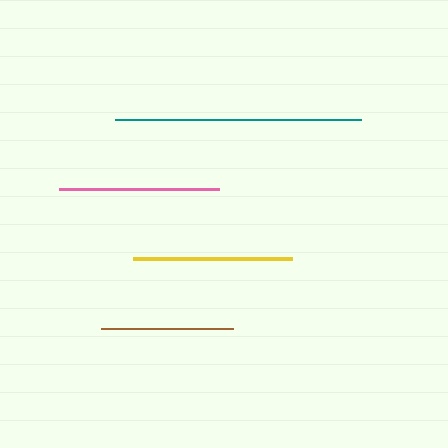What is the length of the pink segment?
The pink segment is approximately 159 pixels long.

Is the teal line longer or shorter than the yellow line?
The teal line is longer than the yellow line.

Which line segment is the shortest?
The brown line is the shortest at approximately 133 pixels.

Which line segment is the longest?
The teal line is the longest at approximately 246 pixels.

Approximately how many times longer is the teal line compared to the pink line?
The teal line is approximately 1.5 times the length of the pink line.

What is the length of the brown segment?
The brown segment is approximately 133 pixels long.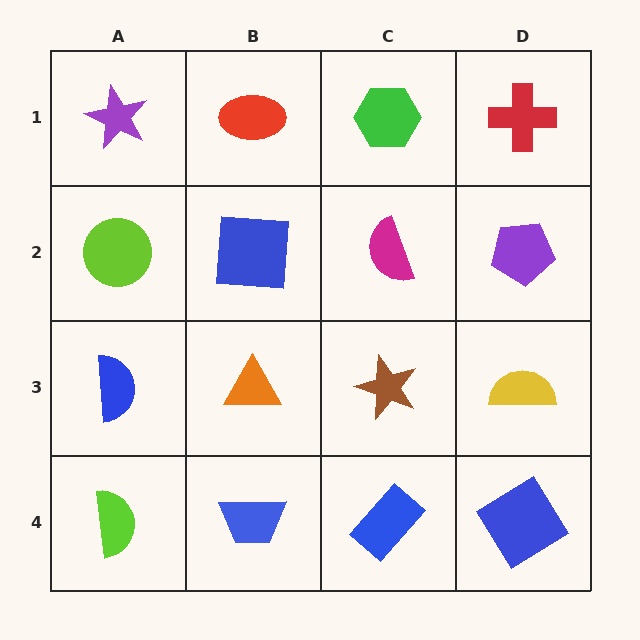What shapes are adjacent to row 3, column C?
A magenta semicircle (row 2, column C), a blue rectangle (row 4, column C), an orange triangle (row 3, column B), a yellow semicircle (row 3, column D).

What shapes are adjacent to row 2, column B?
A red ellipse (row 1, column B), an orange triangle (row 3, column B), a lime circle (row 2, column A), a magenta semicircle (row 2, column C).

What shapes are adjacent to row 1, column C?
A magenta semicircle (row 2, column C), a red ellipse (row 1, column B), a red cross (row 1, column D).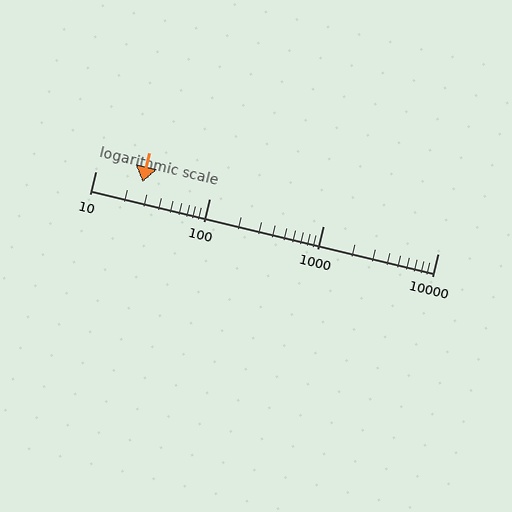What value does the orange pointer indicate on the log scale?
The pointer indicates approximately 26.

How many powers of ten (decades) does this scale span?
The scale spans 3 decades, from 10 to 10000.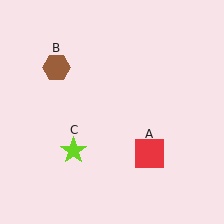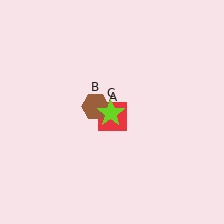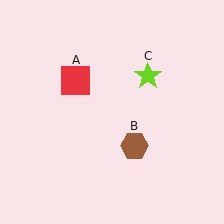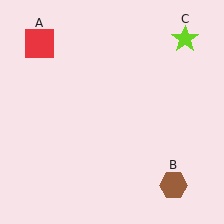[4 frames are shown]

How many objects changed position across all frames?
3 objects changed position: red square (object A), brown hexagon (object B), lime star (object C).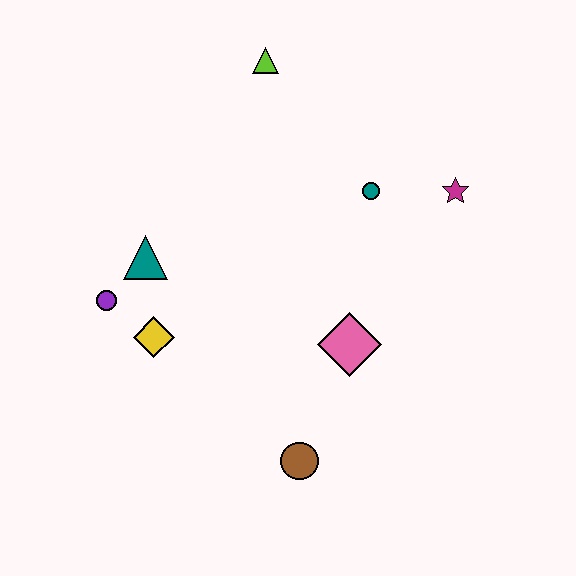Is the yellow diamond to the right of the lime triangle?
No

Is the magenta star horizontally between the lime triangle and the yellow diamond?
No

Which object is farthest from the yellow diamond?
The magenta star is farthest from the yellow diamond.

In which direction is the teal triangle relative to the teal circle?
The teal triangle is to the left of the teal circle.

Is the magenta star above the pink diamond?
Yes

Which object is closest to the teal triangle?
The purple circle is closest to the teal triangle.